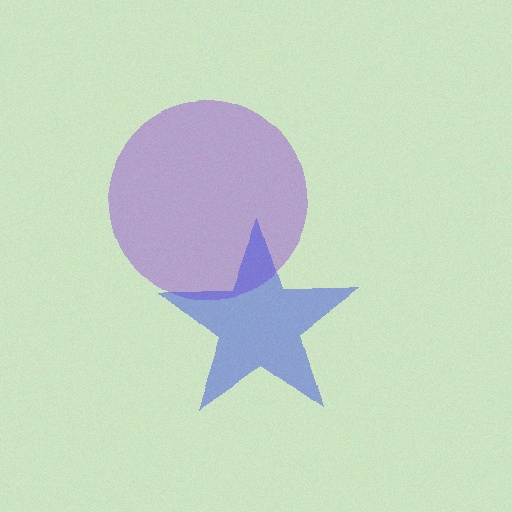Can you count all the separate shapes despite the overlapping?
Yes, there are 2 separate shapes.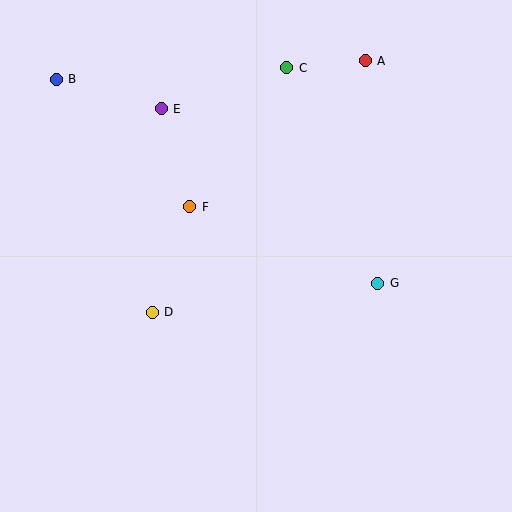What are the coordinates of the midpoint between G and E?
The midpoint between G and E is at (270, 196).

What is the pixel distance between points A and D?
The distance between A and D is 330 pixels.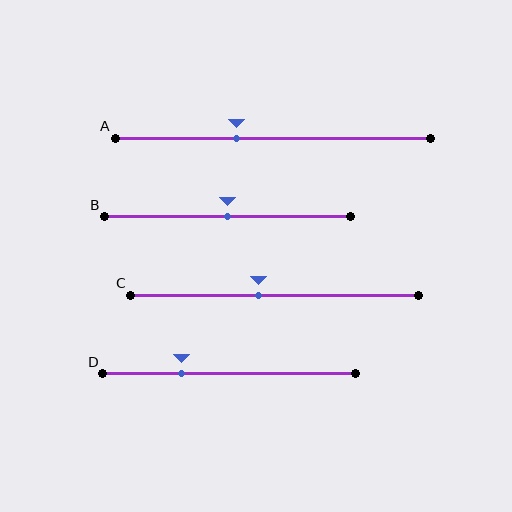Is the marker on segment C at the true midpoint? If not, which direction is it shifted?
No, the marker on segment C is shifted to the left by about 6% of the segment length.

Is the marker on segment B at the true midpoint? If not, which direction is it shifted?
Yes, the marker on segment B is at the true midpoint.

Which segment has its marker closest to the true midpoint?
Segment B has its marker closest to the true midpoint.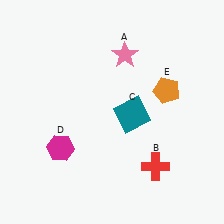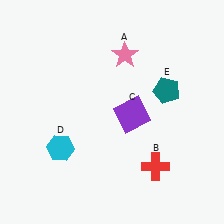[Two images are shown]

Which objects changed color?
C changed from teal to purple. D changed from magenta to cyan. E changed from orange to teal.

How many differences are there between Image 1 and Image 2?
There are 3 differences between the two images.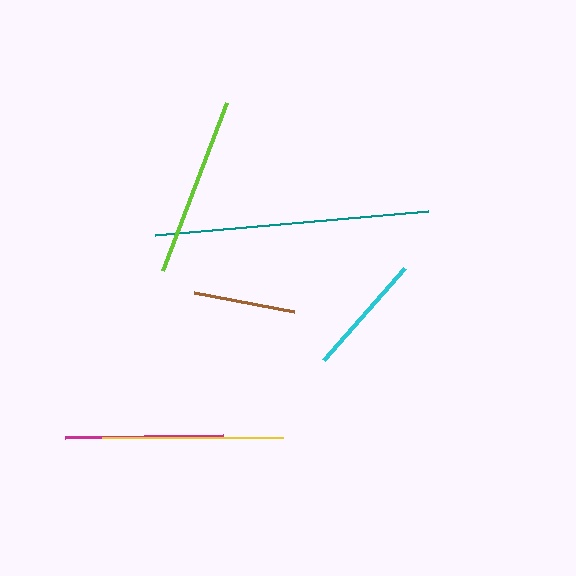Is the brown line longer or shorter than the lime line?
The lime line is longer than the brown line.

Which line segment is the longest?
The teal line is the longest at approximately 274 pixels.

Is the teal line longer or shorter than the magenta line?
The teal line is longer than the magenta line.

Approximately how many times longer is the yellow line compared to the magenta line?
The yellow line is approximately 1.1 times the length of the magenta line.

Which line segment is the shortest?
The brown line is the shortest at approximately 101 pixels.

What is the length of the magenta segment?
The magenta segment is approximately 158 pixels long.